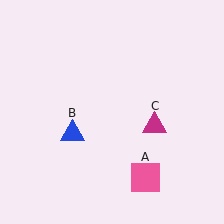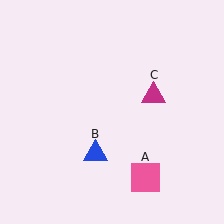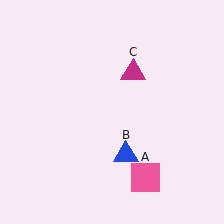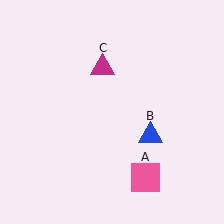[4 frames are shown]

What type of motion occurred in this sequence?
The blue triangle (object B), magenta triangle (object C) rotated counterclockwise around the center of the scene.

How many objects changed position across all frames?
2 objects changed position: blue triangle (object B), magenta triangle (object C).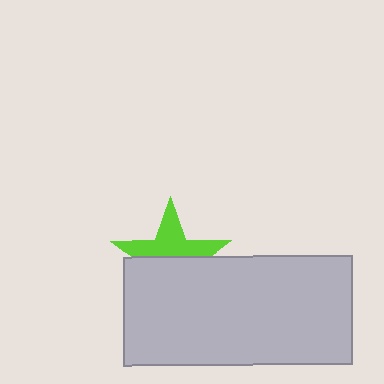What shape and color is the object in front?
The object in front is a light gray rectangle.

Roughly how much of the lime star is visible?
About half of it is visible (roughly 47%).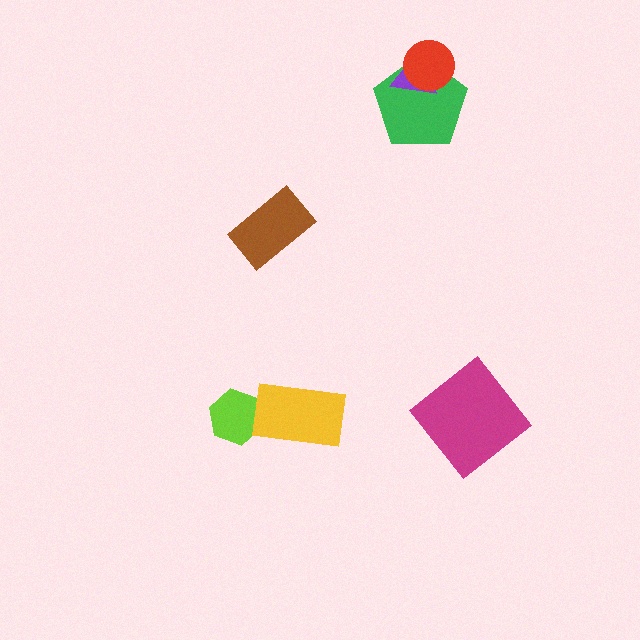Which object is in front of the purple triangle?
The red circle is in front of the purple triangle.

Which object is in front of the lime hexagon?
The yellow rectangle is in front of the lime hexagon.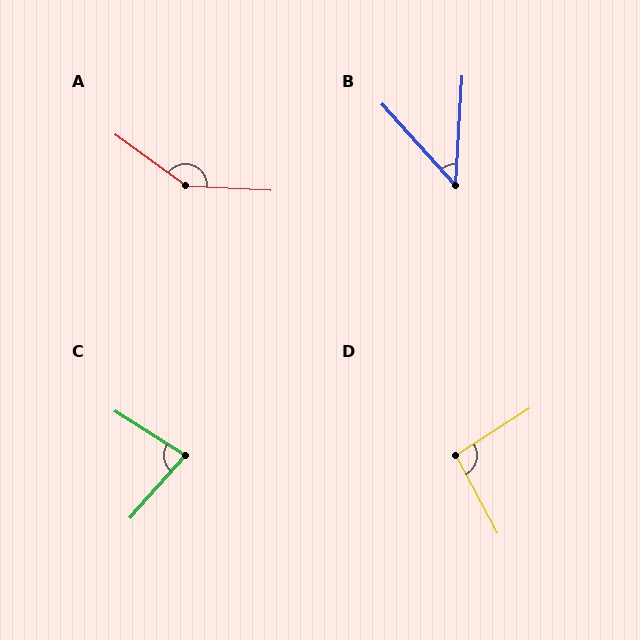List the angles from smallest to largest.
B (45°), C (81°), D (94°), A (147°).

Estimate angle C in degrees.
Approximately 81 degrees.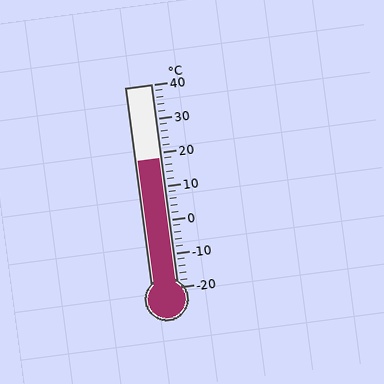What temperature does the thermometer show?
The thermometer shows approximately 18°C.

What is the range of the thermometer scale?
The thermometer scale ranges from -20°C to 40°C.